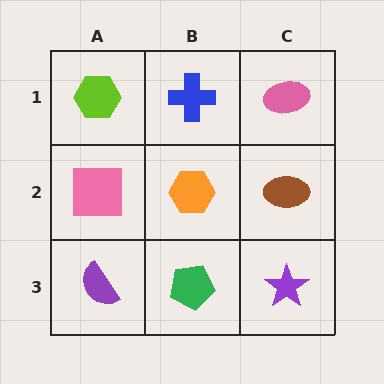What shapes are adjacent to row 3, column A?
A pink square (row 2, column A), a green pentagon (row 3, column B).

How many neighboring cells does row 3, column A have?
2.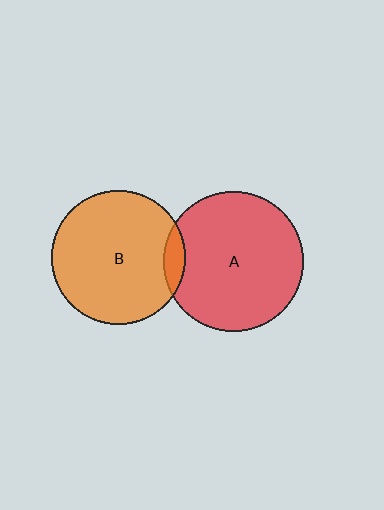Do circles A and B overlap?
Yes.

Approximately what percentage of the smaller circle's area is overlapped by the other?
Approximately 10%.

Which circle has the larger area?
Circle A (red).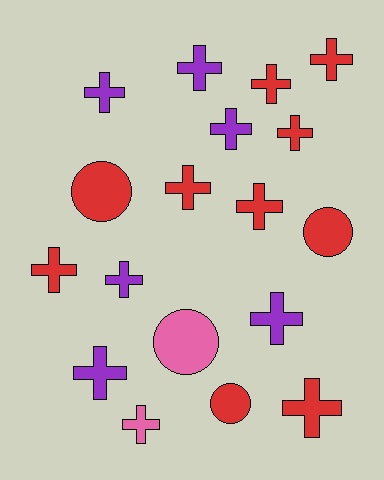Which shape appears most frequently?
Cross, with 14 objects.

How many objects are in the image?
There are 18 objects.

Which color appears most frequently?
Red, with 10 objects.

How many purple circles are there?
There are no purple circles.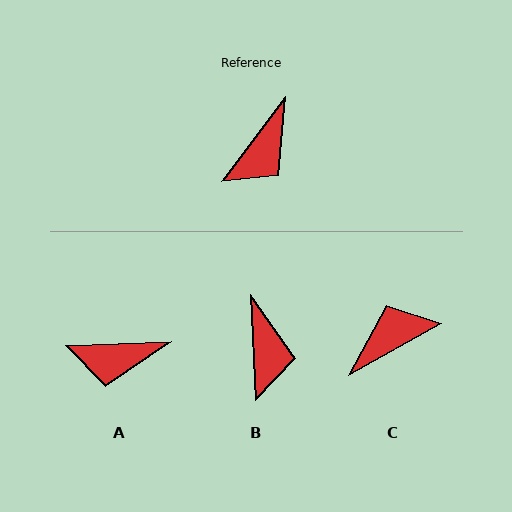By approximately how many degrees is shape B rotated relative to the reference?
Approximately 40 degrees counter-clockwise.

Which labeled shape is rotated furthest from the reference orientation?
C, about 156 degrees away.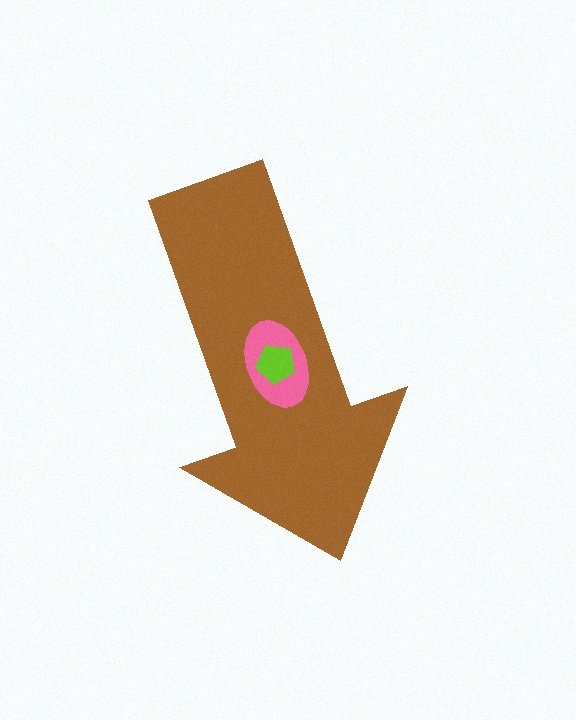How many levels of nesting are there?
3.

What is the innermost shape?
The lime pentagon.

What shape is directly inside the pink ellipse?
The lime pentagon.